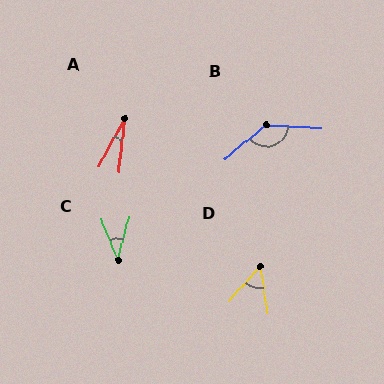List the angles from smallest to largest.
A (22°), C (37°), D (50°), B (138°).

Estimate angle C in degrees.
Approximately 37 degrees.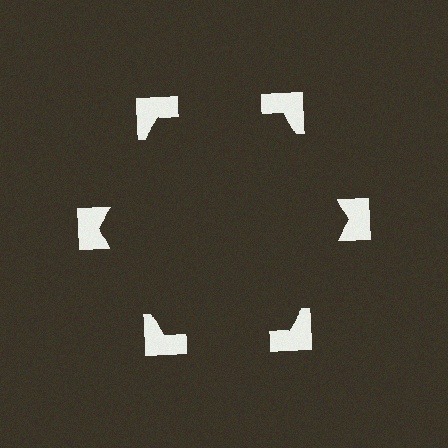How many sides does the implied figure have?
6 sides.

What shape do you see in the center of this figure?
An illusory hexagon — its edges are inferred from the aligned wedge cuts in the notched squares, not physically drawn.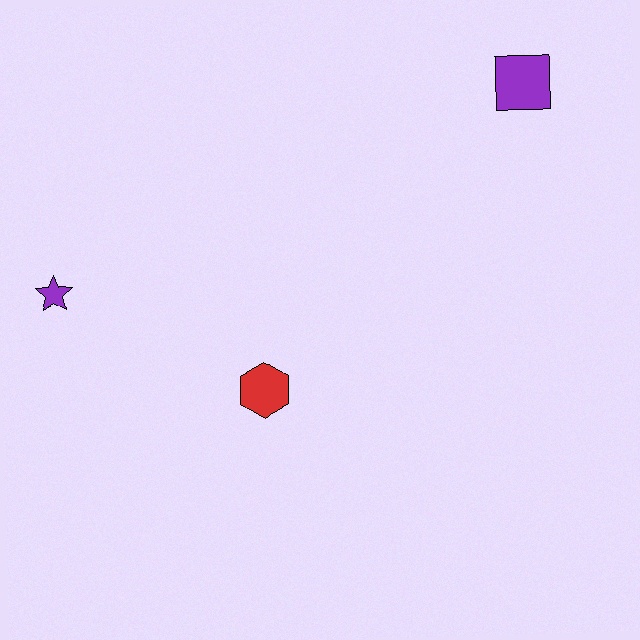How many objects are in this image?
There are 3 objects.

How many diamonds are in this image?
There are no diamonds.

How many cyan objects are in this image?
There are no cyan objects.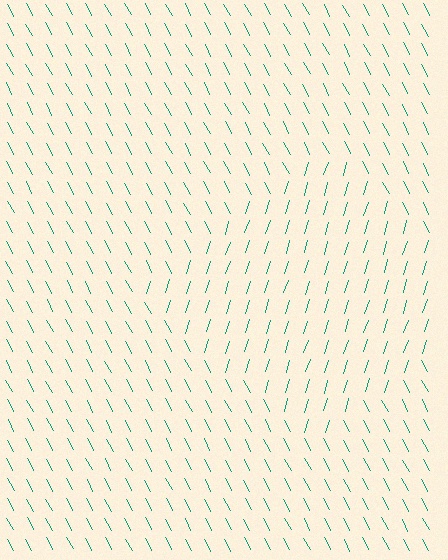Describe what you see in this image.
The image is filled with small teal line segments. A diamond region in the image has lines oriented differently from the surrounding lines, creating a visible texture boundary.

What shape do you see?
I see a diamond.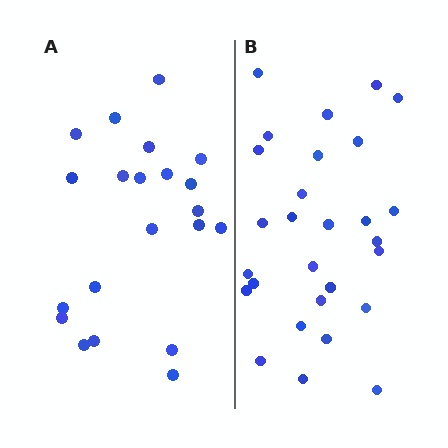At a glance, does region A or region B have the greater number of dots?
Region B (the right region) has more dots.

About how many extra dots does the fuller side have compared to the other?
Region B has roughly 8 or so more dots than region A.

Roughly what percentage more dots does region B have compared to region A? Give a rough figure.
About 35% more.